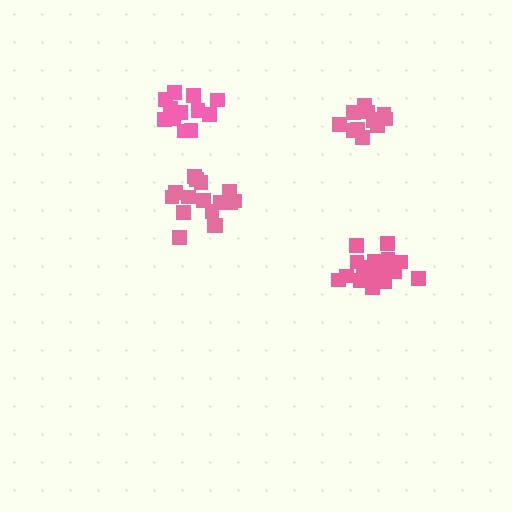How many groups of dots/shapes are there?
There are 4 groups.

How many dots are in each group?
Group 1: 17 dots, Group 2: 12 dots, Group 3: 16 dots, Group 4: 12 dots (57 total).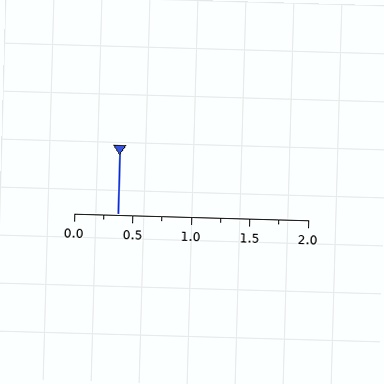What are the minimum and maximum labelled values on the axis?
The axis runs from 0.0 to 2.0.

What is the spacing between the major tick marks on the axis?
The major ticks are spaced 0.5 apart.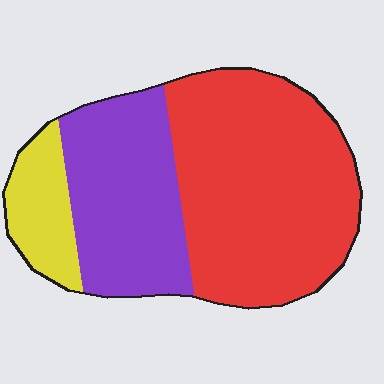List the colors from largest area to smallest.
From largest to smallest: red, purple, yellow.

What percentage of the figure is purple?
Purple covers roughly 30% of the figure.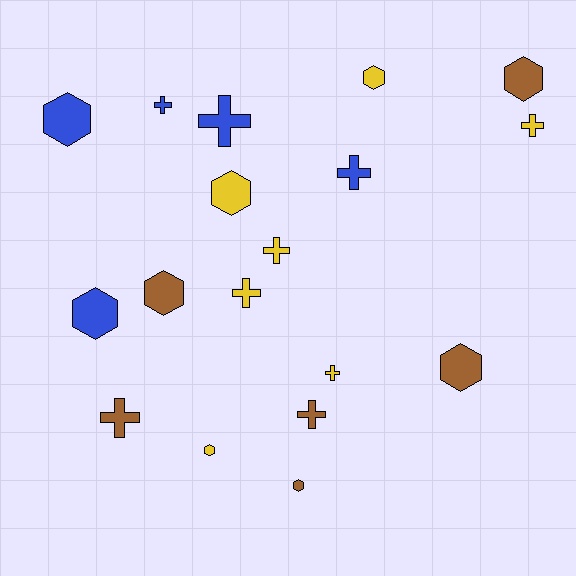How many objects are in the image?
There are 18 objects.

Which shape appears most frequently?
Cross, with 9 objects.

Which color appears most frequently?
Yellow, with 7 objects.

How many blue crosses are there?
There are 3 blue crosses.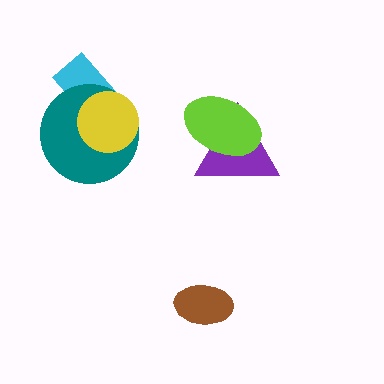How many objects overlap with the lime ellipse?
1 object overlaps with the lime ellipse.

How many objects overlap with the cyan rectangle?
2 objects overlap with the cyan rectangle.